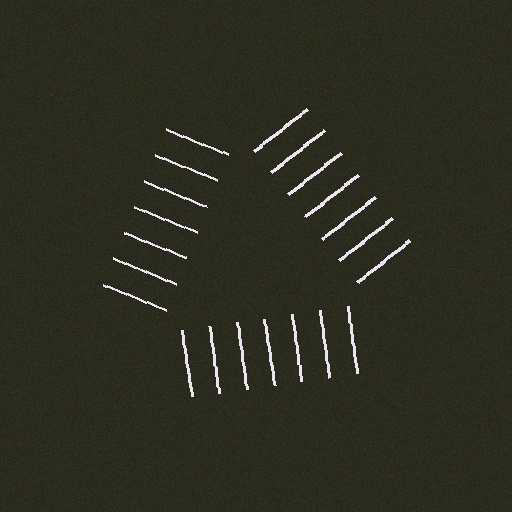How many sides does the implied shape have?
3 sides — the line-ends trace a triangle.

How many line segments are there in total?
21 — 7 along each of the 3 edges.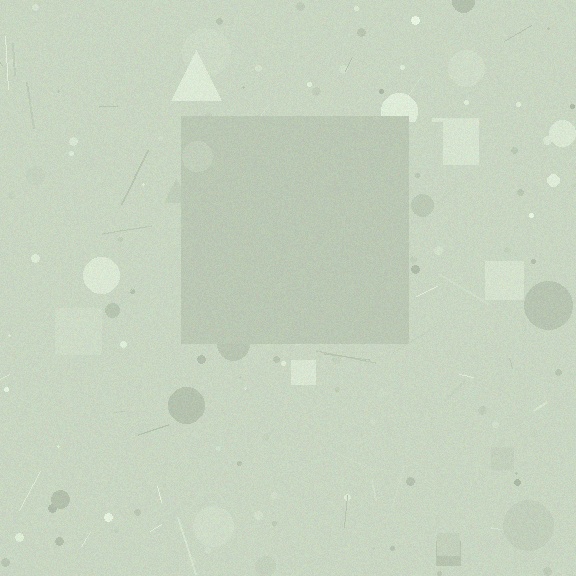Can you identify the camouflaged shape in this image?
The camouflaged shape is a square.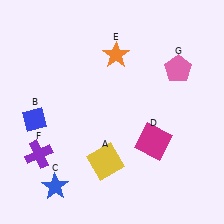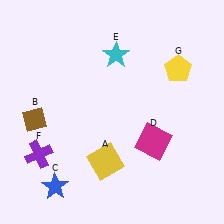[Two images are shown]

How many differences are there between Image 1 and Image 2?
There are 3 differences between the two images.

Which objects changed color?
B changed from blue to brown. E changed from orange to cyan. G changed from pink to yellow.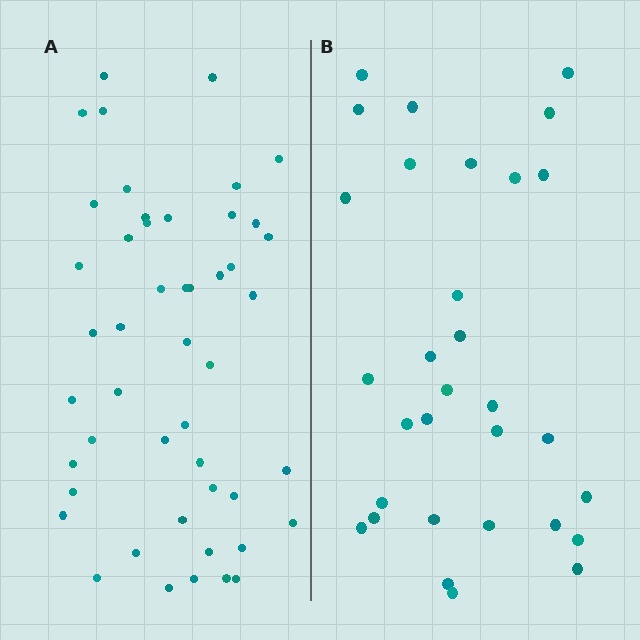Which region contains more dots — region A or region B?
Region A (the left region) has more dots.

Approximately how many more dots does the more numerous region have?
Region A has approximately 15 more dots than region B.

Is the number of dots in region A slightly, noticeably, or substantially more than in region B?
Region A has substantially more. The ratio is roughly 1.5 to 1.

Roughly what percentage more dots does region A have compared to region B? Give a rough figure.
About 55% more.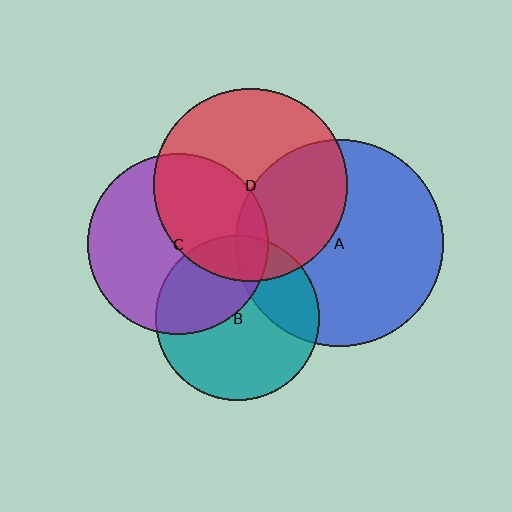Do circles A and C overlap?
Yes.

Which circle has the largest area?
Circle A (blue).